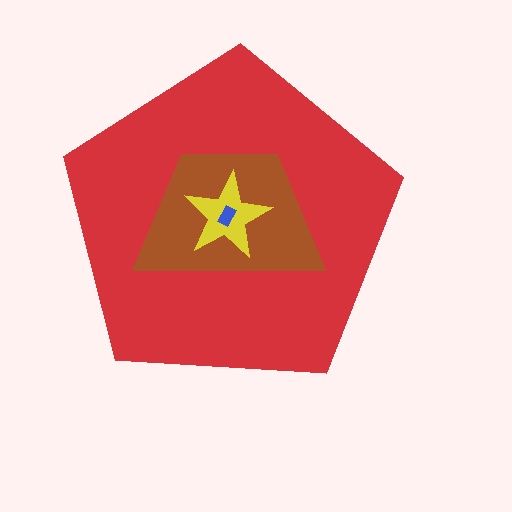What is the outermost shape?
The red pentagon.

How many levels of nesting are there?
4.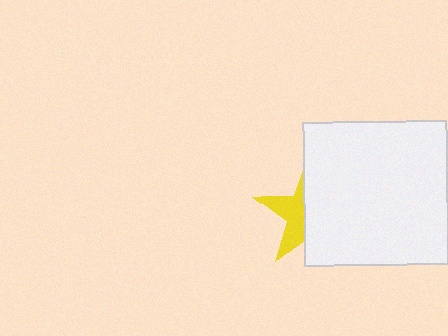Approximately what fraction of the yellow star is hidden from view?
Roughly 59% of the yellow star is hidden behind the white square.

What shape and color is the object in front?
The object in front is a white square.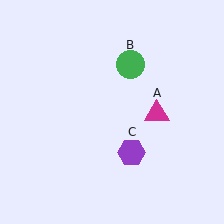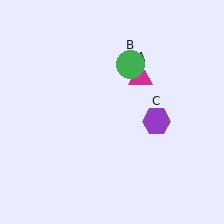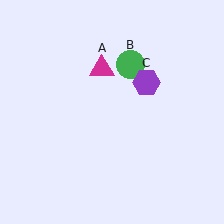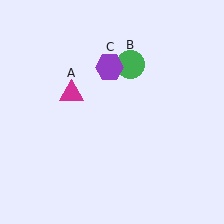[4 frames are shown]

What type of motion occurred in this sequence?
The magenta triangle (object A), purple hexagon (object C) rotated counterclockwise around the center of the scene.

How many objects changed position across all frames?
2 objects changed position: magenta triangle (object A), purple hexagon (object C).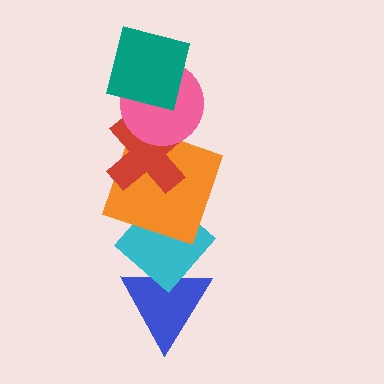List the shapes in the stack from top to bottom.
From top to bottom: the teal square, the pink circle, the red cross, the orange square, the cyan diamond, the blue triangle.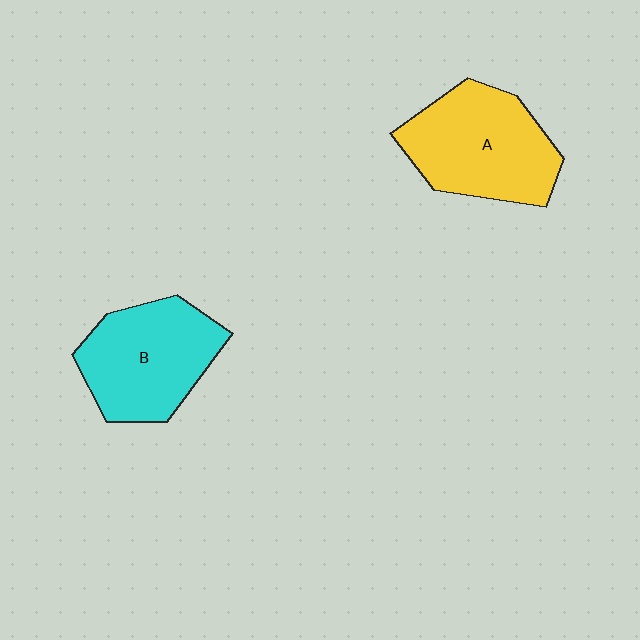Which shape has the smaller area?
Shape B (cyan).